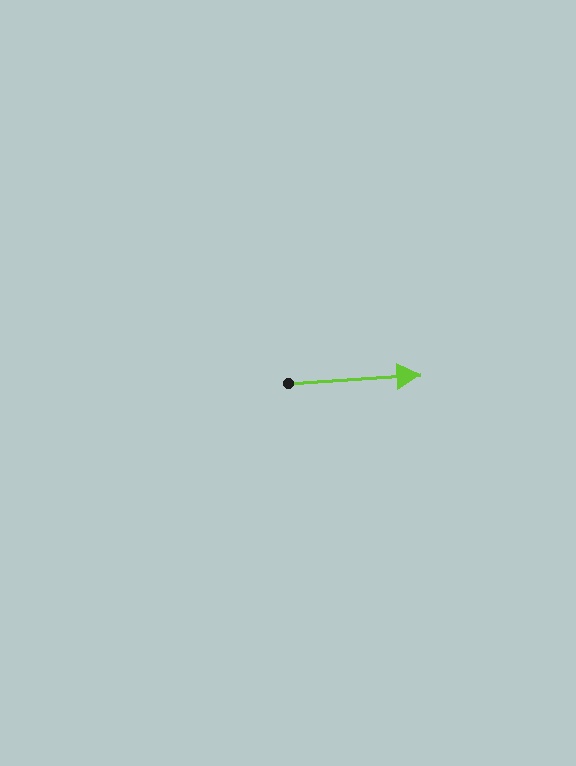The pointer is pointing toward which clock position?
Roughly 3 o'clock.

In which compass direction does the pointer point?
East.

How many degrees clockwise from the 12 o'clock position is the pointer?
Approximately 87 degrees.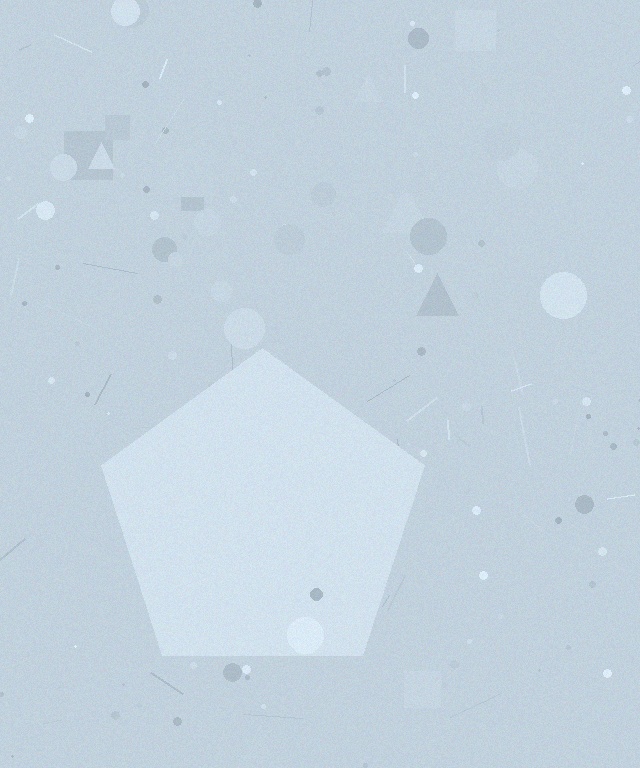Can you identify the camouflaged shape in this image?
The camouflaged shape is a pentagon.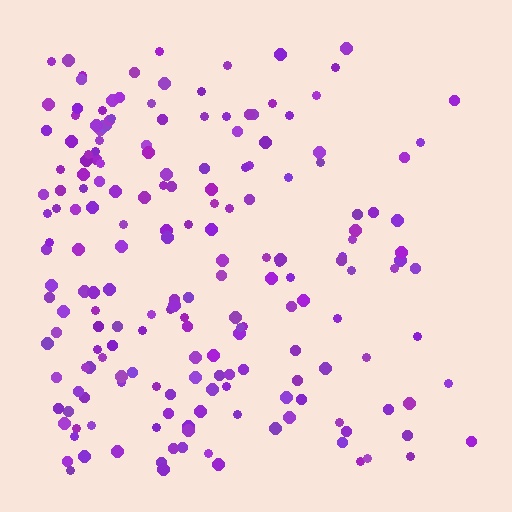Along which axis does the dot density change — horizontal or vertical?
Horizontal.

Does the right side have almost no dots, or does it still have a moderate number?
Still a moderate number, just noticeably fewer than the left.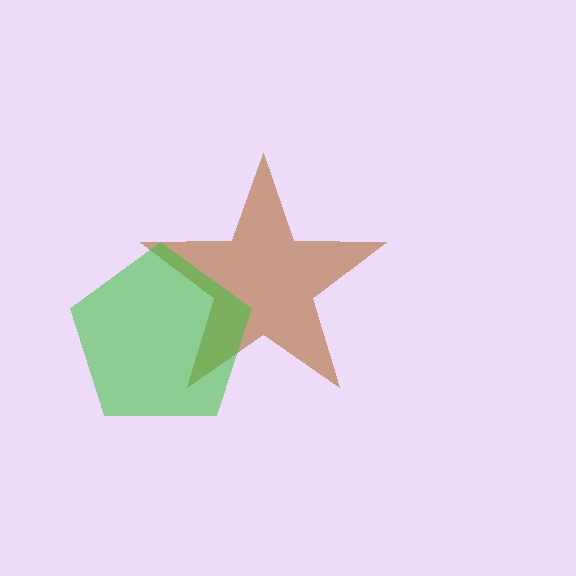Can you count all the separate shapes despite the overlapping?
Yes, there are 2 separate shapes.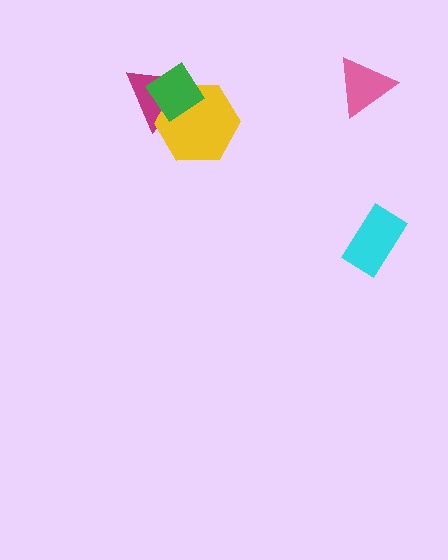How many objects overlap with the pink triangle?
0 objects overlap with the pink triangle.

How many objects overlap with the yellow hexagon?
2 objects overlap with the yellow hexagon.